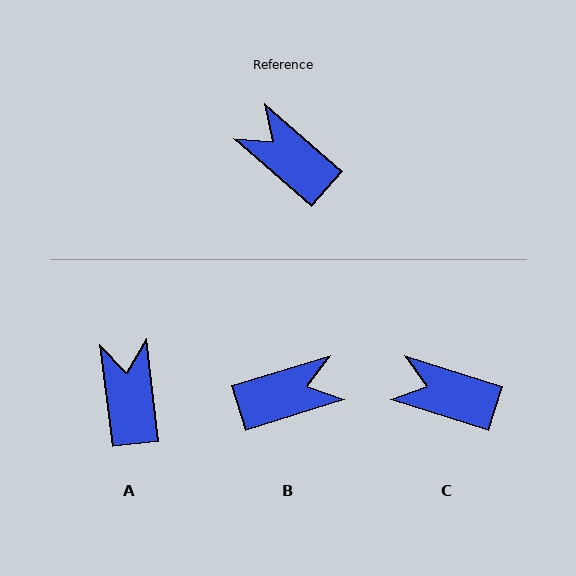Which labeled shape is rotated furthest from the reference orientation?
B, about 122 degrees away.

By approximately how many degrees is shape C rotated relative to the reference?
Approximately 24 degrees counter-clockwise.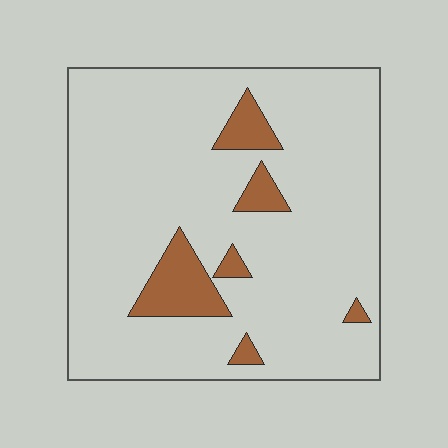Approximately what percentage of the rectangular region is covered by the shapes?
Approximately 10%.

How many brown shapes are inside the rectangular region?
6.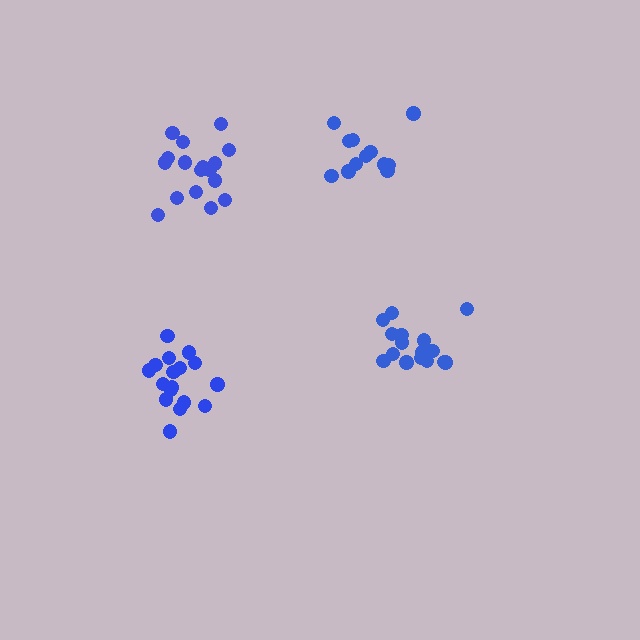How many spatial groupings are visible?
There are 4 spatial groupings.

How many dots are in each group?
Group 1: 12 dots, Group 2: 16 dots, Group 3: 17 dots, Group 4: 17 dots (62 total).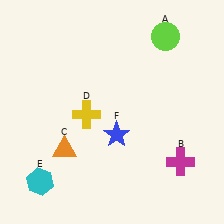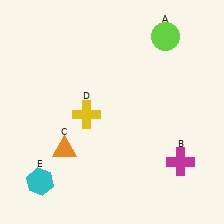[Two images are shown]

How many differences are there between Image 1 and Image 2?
There is 1 difference between the two images.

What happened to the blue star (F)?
The blue star (F) was removed in Image 2. It was in the bottom-right area of Image 1.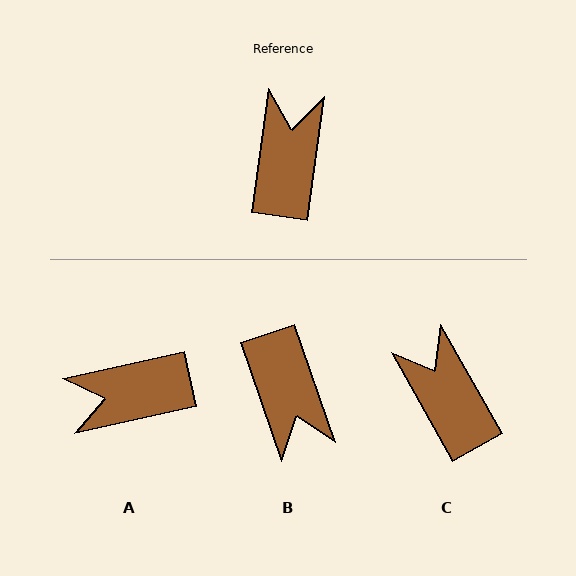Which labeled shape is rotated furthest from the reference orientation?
B, about 153 degrees away.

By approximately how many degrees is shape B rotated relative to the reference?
Approximately 153 degrees clockwise.